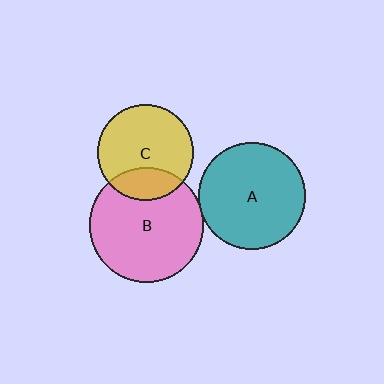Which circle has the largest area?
Circle B (pink).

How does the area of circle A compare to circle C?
Approximately 1.2 times.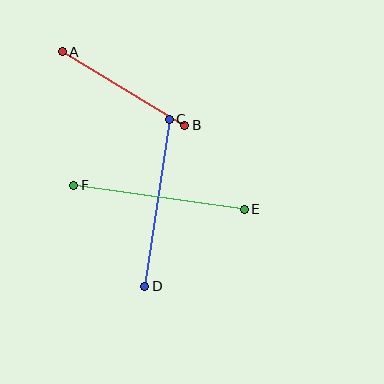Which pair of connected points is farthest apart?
Points E and F are farthest apart.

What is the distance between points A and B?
The distance is approximately 143 pixels.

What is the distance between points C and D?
The distance is approximately 169 pixels.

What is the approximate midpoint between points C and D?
The midpoint is at approximately (157, 203) pixels.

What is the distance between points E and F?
The distance is approximately 172 pixels.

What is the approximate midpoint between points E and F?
The midpoint is at approximately (159, 197) pixels.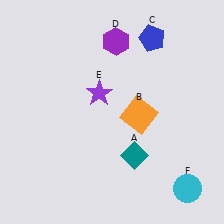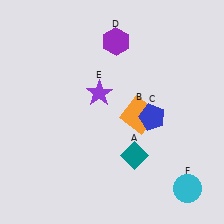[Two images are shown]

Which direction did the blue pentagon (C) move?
The blue pentagon (C) moved down.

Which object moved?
The blue pentagon (C) moved down.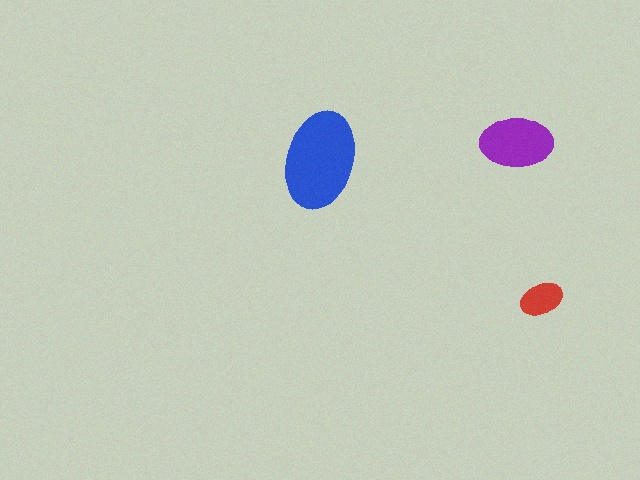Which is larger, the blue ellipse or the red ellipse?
The blue one.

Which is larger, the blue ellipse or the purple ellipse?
The blue one.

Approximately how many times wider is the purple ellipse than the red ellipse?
About 1.5 times wider.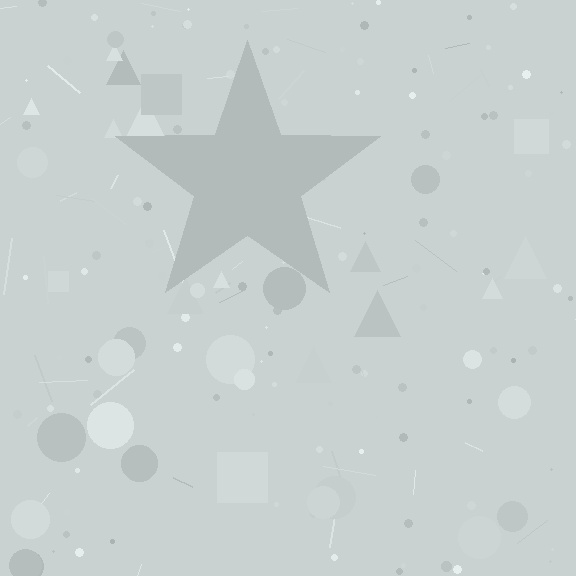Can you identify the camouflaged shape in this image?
The camouflaged shape is a star.